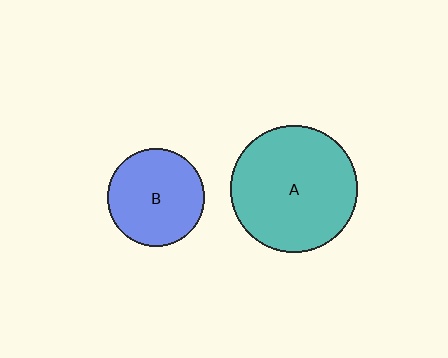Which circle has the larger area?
Circle A (teal).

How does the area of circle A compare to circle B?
Approximately 1.7 times.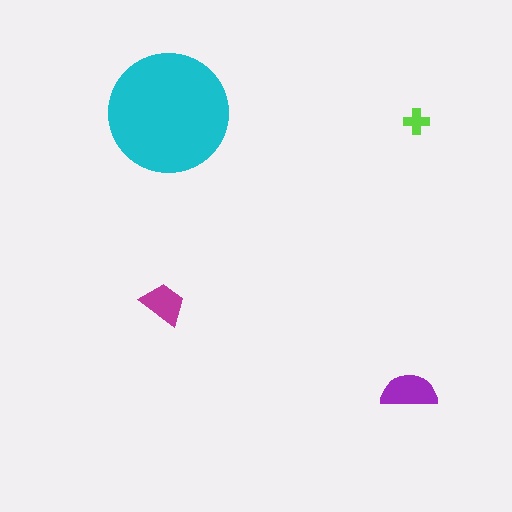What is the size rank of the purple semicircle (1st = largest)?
2nd.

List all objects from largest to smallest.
The cyan circle, the purple semicircle, the magenta trapezoid, the lime cross.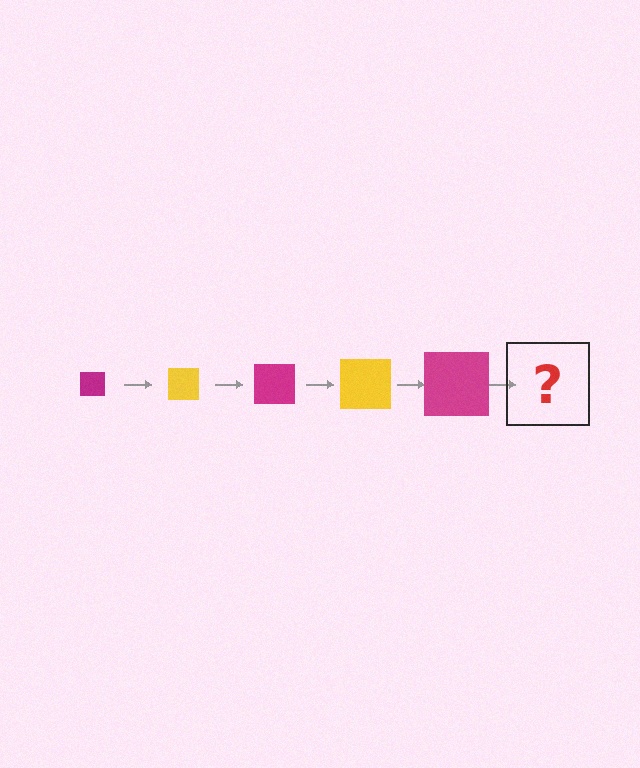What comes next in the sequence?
The next element should be a yellow square, larger than the previous one.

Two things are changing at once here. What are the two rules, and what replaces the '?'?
The two rules are that the square grows larger each step and the color cycles through magenta and yellow. The '?' should be a yellow square, larger than the previous one.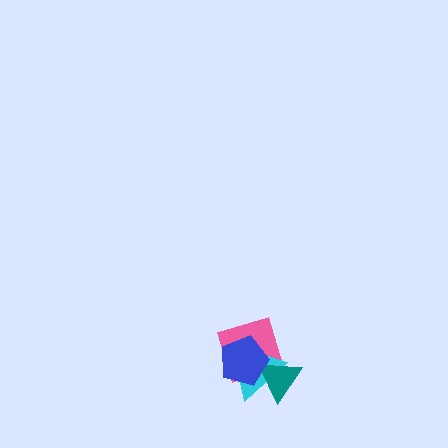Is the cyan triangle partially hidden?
Yes, it is partially covered by another shape.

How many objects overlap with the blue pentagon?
3 objects overlap with the blue pentagon.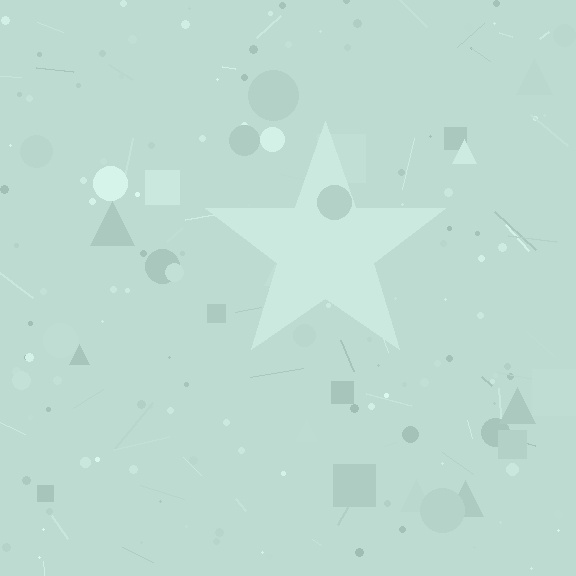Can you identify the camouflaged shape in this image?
The camouflaged shape is a star.